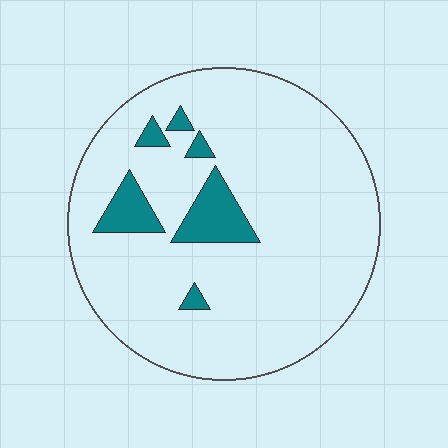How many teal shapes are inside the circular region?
6.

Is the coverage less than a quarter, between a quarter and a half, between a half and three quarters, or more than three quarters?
Less than a quarter.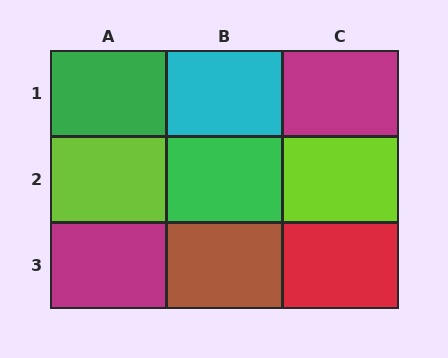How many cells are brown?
1 cell is brown.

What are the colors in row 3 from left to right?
Magenta, brown, red.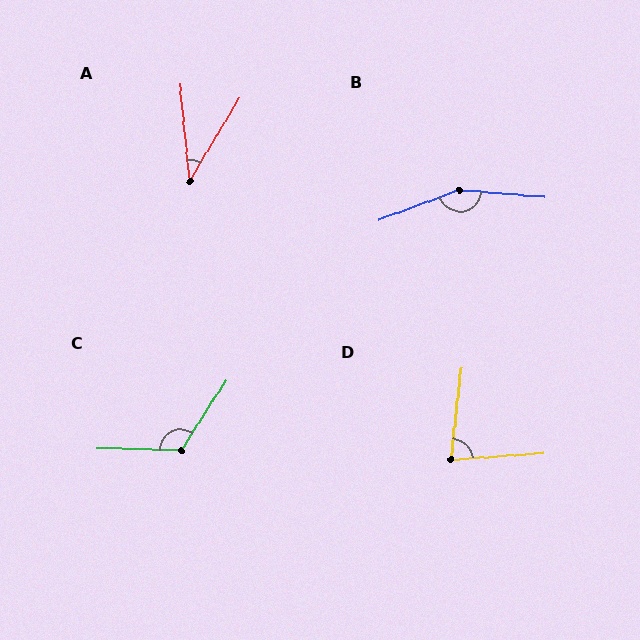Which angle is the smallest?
A, at approximately 37 degrees.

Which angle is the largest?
B, at approximately 155 degrees.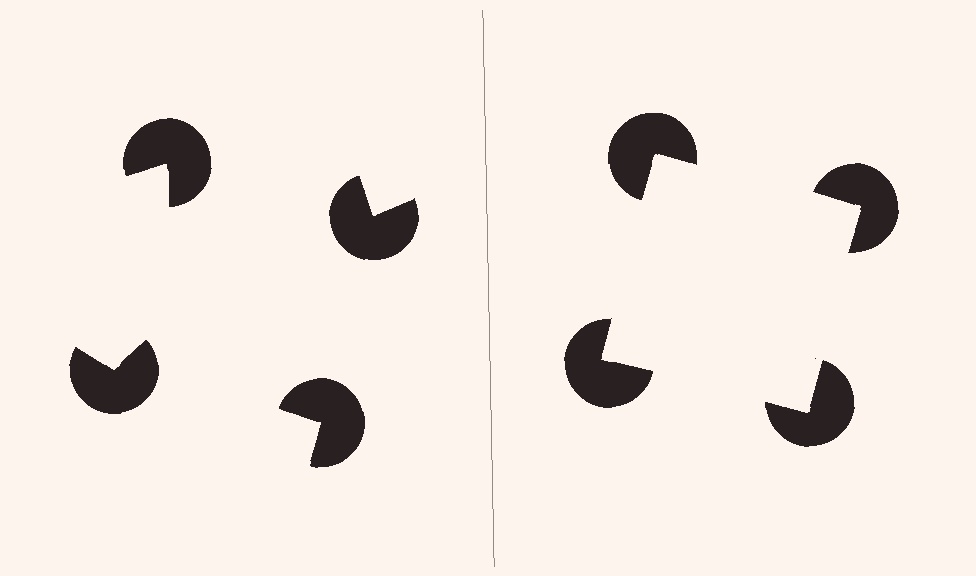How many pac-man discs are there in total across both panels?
8 — 4 on each side.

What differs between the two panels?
The pac-man discs are positioned identically on both sides; only the wedge orientations differ. On the right they align to a square; on the left they are misaligned.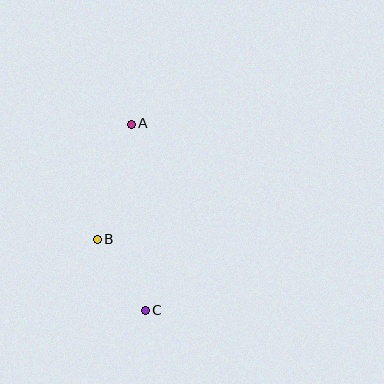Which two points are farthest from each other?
Points A and C are farthest from each other.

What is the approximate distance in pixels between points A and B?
The distance between A and B is approximately 120 pixels.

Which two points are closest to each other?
Points B and C are closest to each other.